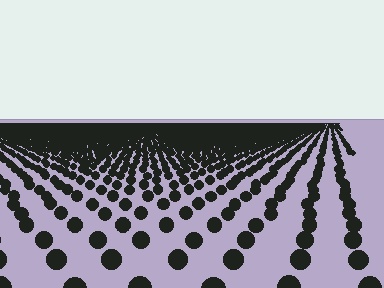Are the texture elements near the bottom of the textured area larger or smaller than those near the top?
Larger. Near the bottom, elements are closer to the viewer and appear at a bigger on-screen size.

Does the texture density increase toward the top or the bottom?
Density increases toward the top.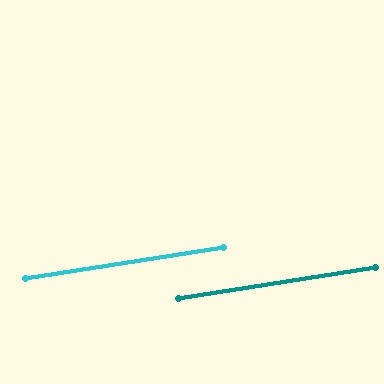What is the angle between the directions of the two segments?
Approximately 0 degrees.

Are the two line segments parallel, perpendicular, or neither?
Parallel — their directions differ by only 0.1°.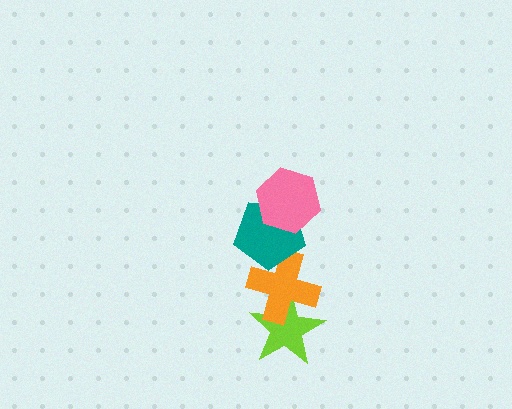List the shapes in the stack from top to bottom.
From top to bottom: the pink hexagon, the teal pentagon, the orange cross, the lime star.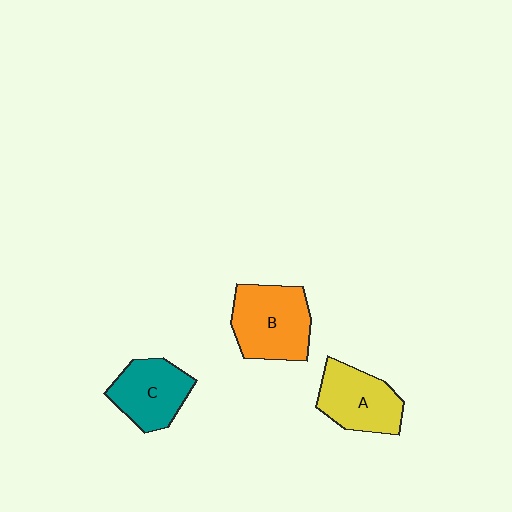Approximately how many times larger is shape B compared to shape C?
Approximately 1.2 times.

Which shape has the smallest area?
Shape C (teal).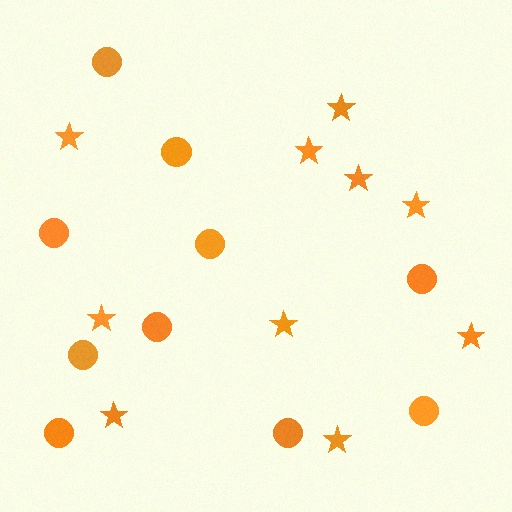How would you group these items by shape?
There are 2 groups: one group of circles (10) and one group of stars (10).